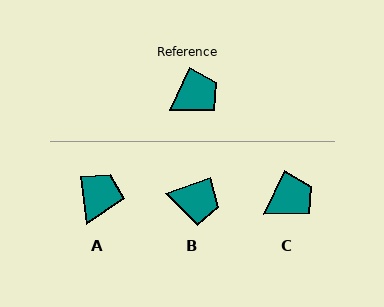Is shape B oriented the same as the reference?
No, it is off by about 46 degrees.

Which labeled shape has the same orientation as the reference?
C.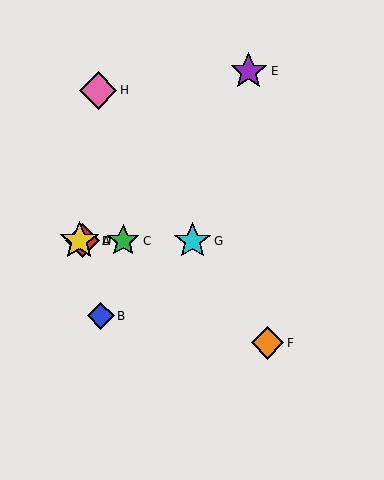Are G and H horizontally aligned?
No, G is at y≈241 and H is at y≈90.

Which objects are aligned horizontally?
Objects A, C, D, G are aligned horizontally.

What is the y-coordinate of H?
Object H is at y≈90.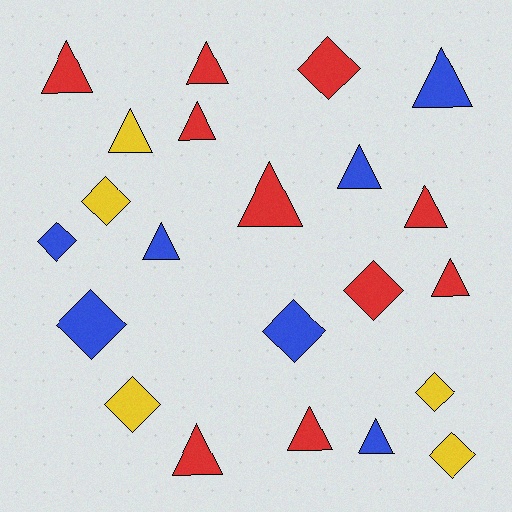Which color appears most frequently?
Red, with 10 objects.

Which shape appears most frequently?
Triangle, with 13 objects.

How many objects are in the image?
There are 22 objects.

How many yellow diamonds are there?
There are 4 yellow diamonds.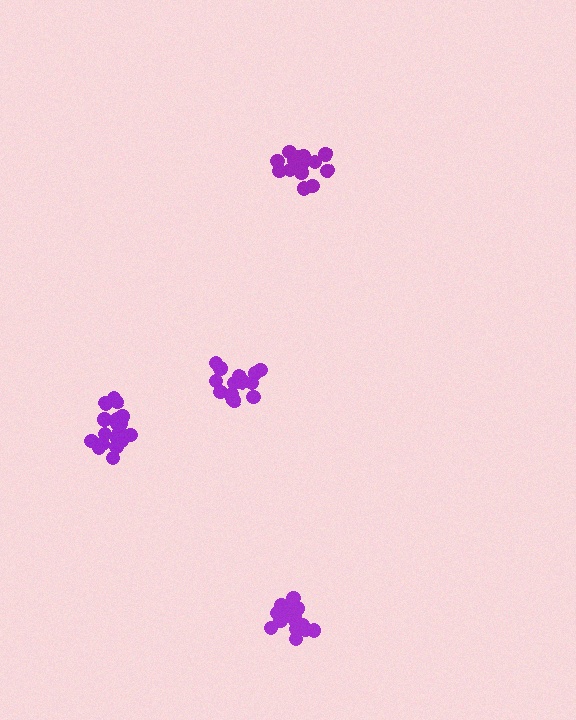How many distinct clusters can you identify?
There are 4 distinct clusters.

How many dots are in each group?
Group 1: 14 dots, Group 2: 18 dots, Group 3: 20 dots, Group 4: 14 dots (66 total).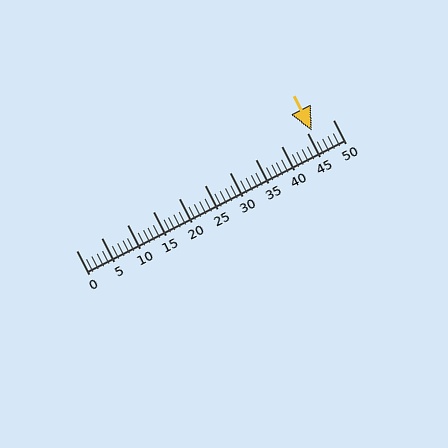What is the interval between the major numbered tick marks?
The major tick marks are spaced 5 units apart.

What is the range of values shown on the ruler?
The ruler shows values from 0 to 50.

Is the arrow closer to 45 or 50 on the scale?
The arrow is closer to 45.